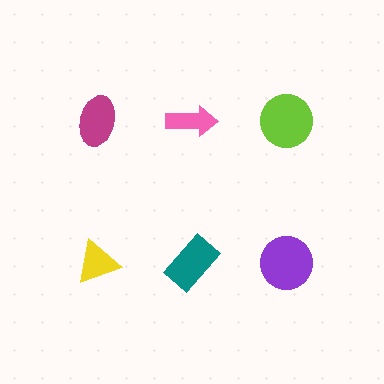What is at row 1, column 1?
A magenta ellipse.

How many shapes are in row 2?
3 shapes.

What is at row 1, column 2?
A pink arrow.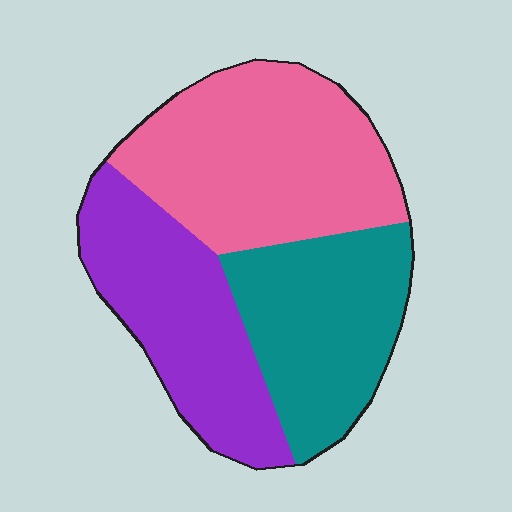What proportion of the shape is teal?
Teal takes up between a sixth and a third of the shape.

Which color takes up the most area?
Pink, at roughly 40%.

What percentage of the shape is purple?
Purple covers 31% of the shape.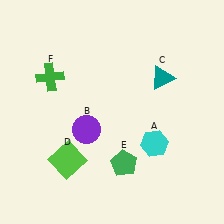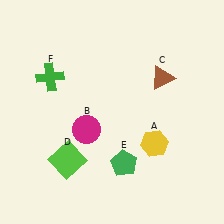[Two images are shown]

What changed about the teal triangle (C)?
In Image 1, C is teal. In Image 2, it changed to brown.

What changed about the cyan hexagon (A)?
In Image 1, A is cyan. In Image 2, it changed to yellow.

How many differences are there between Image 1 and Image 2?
There are 3 differences between the two images.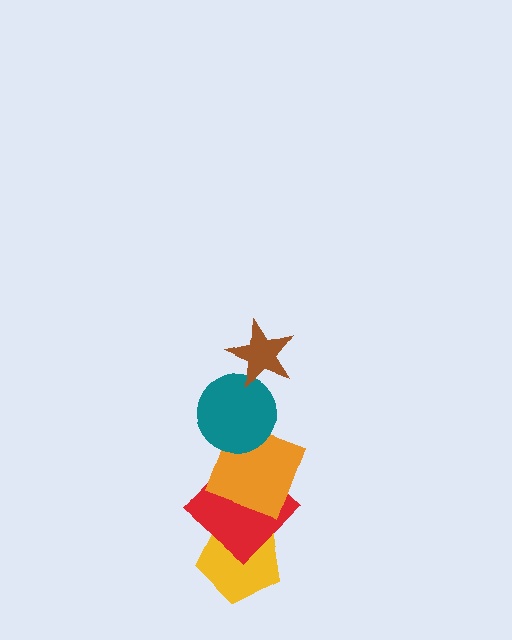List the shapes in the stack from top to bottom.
From top to bottom: the brown star, the teal circle, the orange square, the red diamond, the yellow pentagon.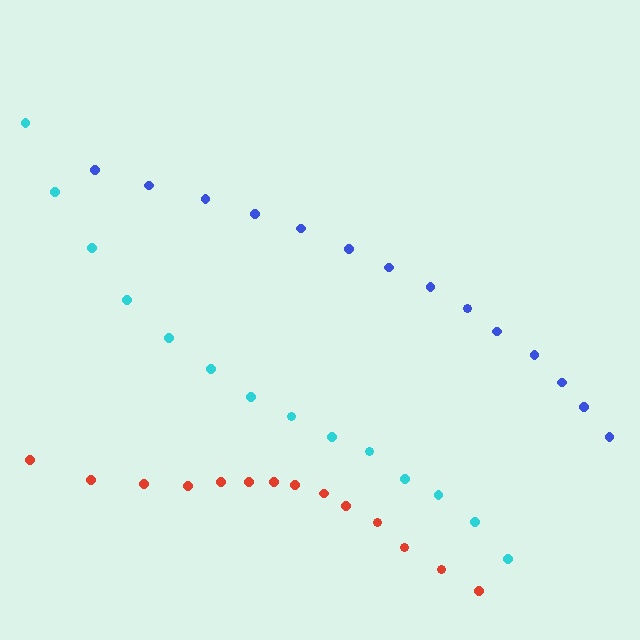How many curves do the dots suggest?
There are 3 distinct paths.